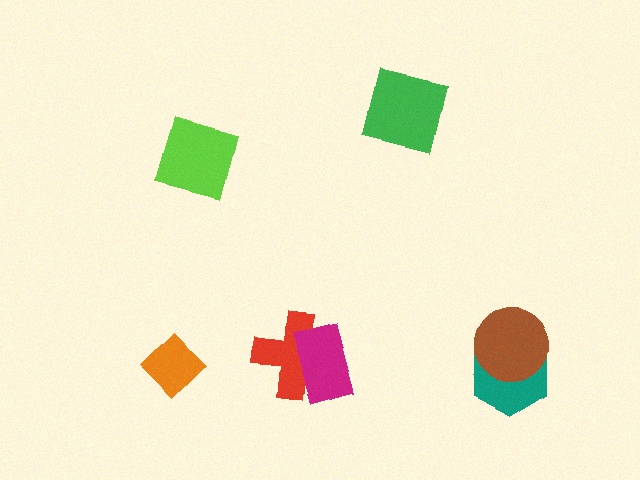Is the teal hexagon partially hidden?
Yes, it is partially covered by another shape.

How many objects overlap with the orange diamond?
0 objects overlap with the orange diamond.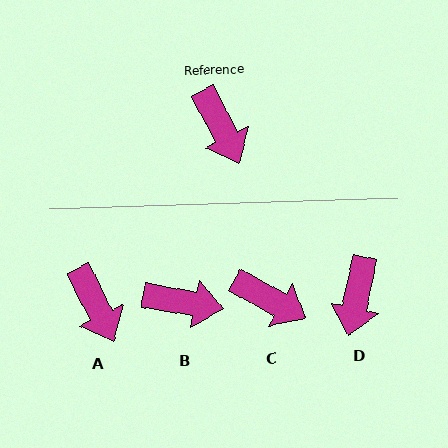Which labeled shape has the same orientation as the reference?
A.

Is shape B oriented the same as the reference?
No, it is off by about 53 degrees.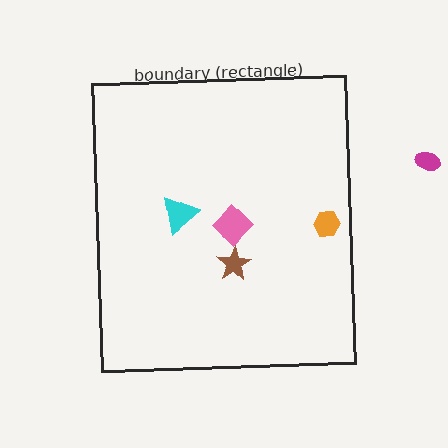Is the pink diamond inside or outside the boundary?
Inside.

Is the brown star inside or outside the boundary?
Inside.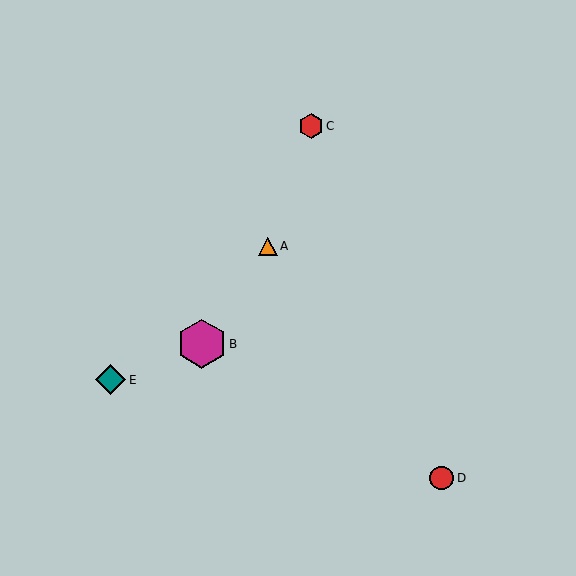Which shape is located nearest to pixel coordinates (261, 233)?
The orange triangle (labeled A) at (268, 246) is nearest to that location.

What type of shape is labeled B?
Shape B is a magenta hexagon.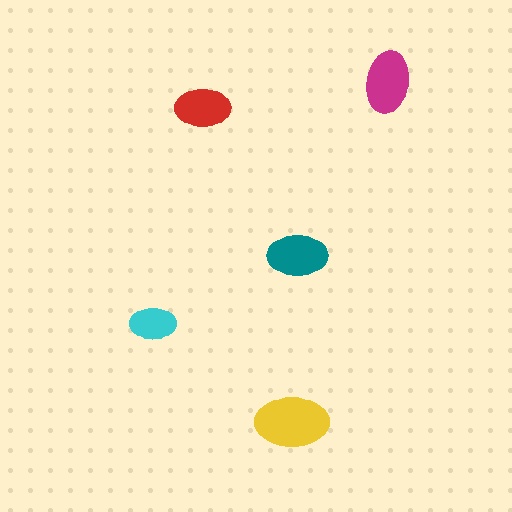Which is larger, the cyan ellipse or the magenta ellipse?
The magenta one.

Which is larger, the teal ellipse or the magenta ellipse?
The magenta one.